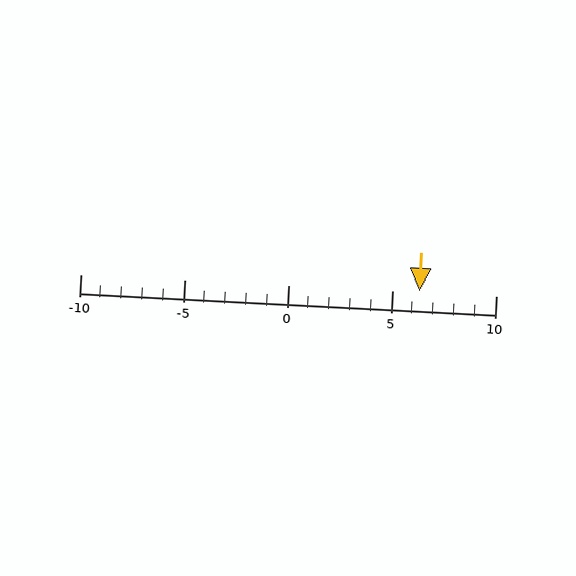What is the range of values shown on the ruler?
The ruler shows values from -10 to 10.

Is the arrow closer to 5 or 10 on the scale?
The arrow is closer to 5.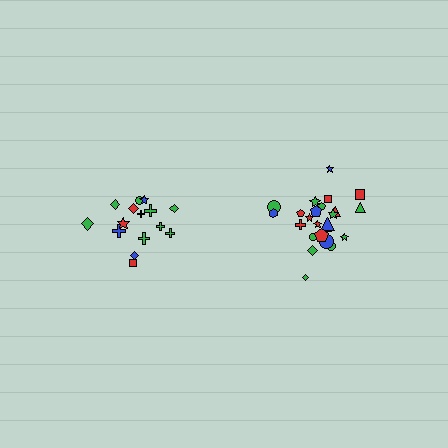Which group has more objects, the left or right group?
The right group.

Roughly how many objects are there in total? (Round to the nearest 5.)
Roughly 40 objects in total.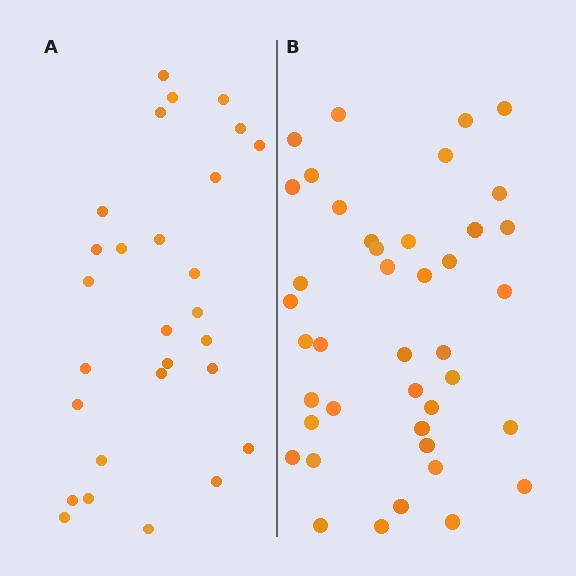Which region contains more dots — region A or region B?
Region B (the right region) has more dots.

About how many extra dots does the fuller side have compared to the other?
Region B has approximately 15 more dots than region A.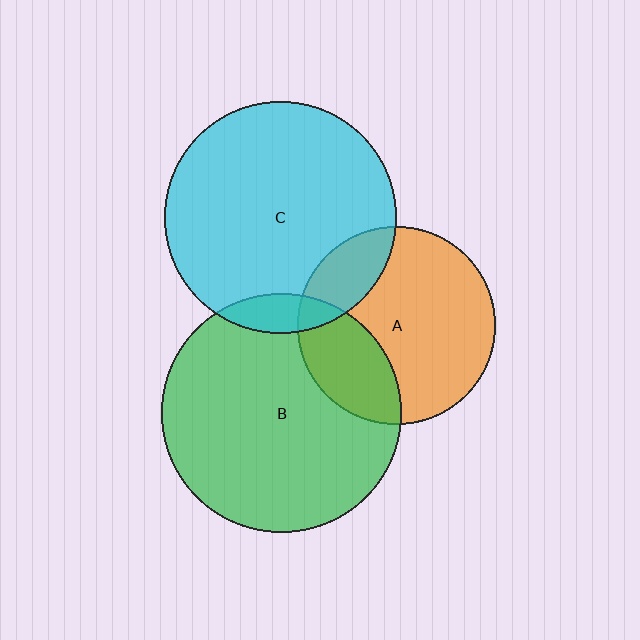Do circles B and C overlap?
Yes.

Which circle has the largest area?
Circle B (green).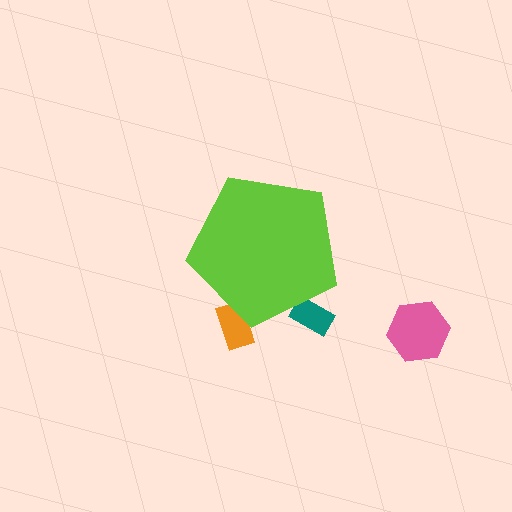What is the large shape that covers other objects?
A lime pentagon.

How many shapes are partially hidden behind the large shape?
2 shapes are partially hidden.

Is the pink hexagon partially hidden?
No, the pink hexagon is fully visible.